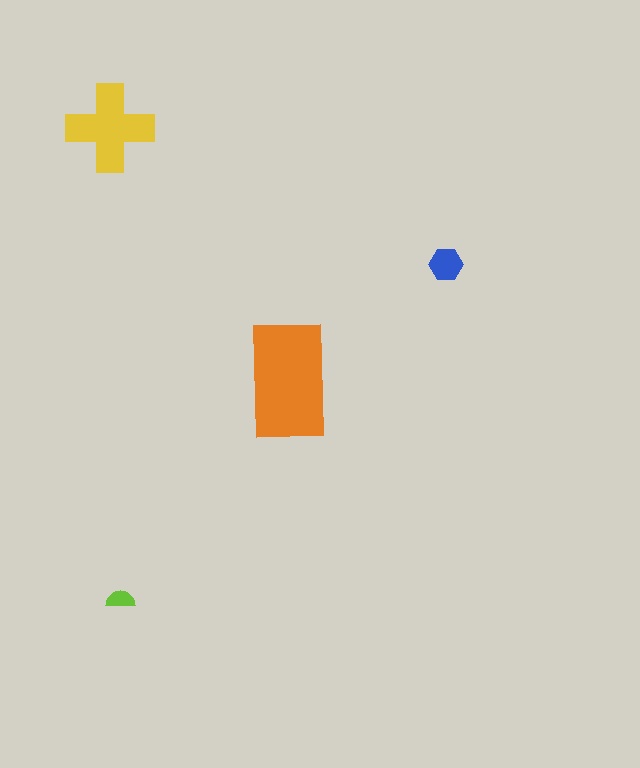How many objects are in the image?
There are 4 objects in the image.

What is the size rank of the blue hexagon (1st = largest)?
3rd.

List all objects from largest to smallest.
The orange rectangle, the yellow cross, the blue hexagon, the lime semicircle.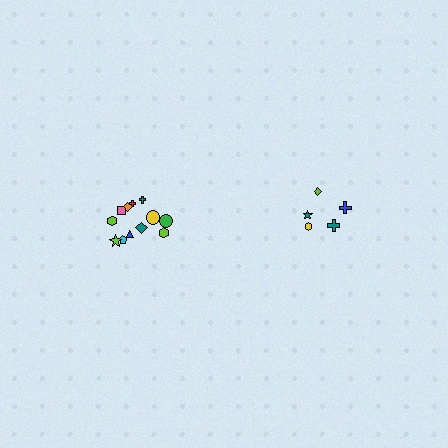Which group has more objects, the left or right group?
The left group.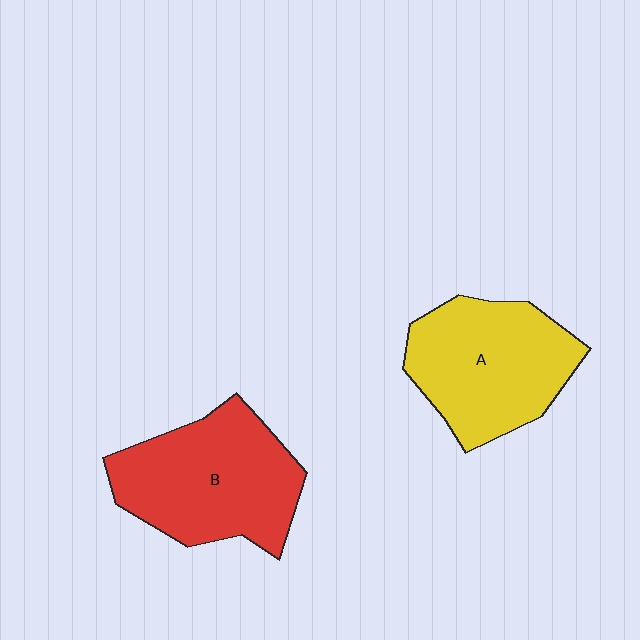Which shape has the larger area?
Shape B (red).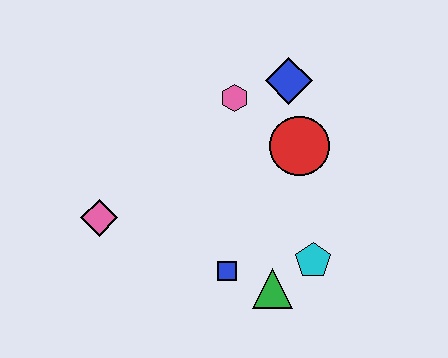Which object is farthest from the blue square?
The blue diamond is farthest from the blue square.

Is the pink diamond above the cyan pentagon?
Yes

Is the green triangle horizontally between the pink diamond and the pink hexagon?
No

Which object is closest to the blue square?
The green triangle is closest to the blue square.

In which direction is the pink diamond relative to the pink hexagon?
The pink diamond is to the left of the pink hexagon.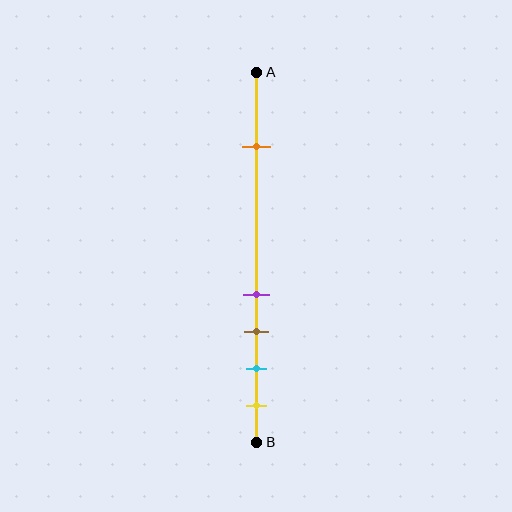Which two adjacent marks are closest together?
The purple and brown marks are the closest adjacent pair.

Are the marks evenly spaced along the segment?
No, the marks are not evenly spaced.